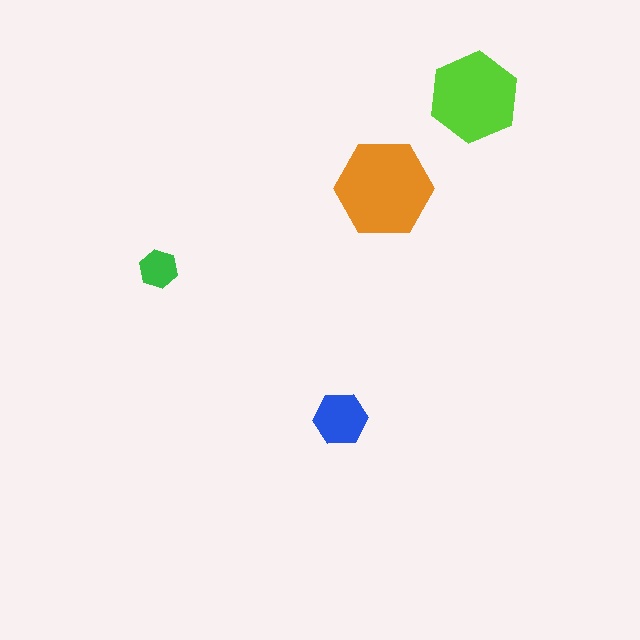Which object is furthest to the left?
The green hexagon is leftmost.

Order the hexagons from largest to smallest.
the orange one, the lime one, the blue one, the green one.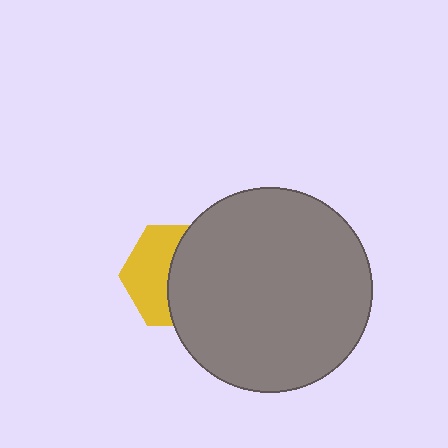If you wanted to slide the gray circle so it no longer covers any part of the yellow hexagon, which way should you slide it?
Slide it right — that is the most direct way to separate the two shapes.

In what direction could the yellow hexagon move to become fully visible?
The yellow hexagon could move left. That would shift it out from behind the gray circle entirely.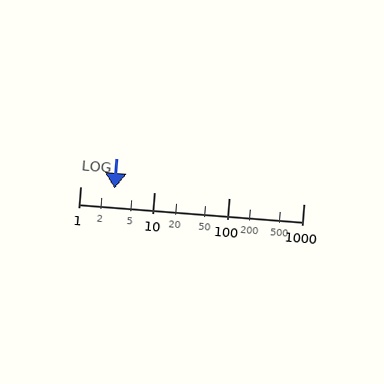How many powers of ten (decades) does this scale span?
The scale spans 3 decades, from 1 to 1000.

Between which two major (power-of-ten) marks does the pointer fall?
The pointer is between 1 and 10.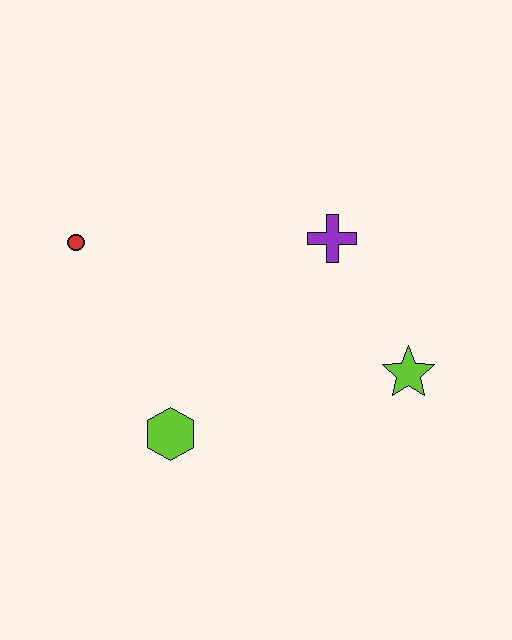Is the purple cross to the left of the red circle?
No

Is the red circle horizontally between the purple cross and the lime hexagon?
No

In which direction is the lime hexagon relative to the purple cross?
The lime hexagon is below the purple cross.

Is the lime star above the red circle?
No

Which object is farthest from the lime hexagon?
The purple cross is farthest from the lime hexagon.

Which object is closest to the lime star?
The purple cross is closest to the lime star.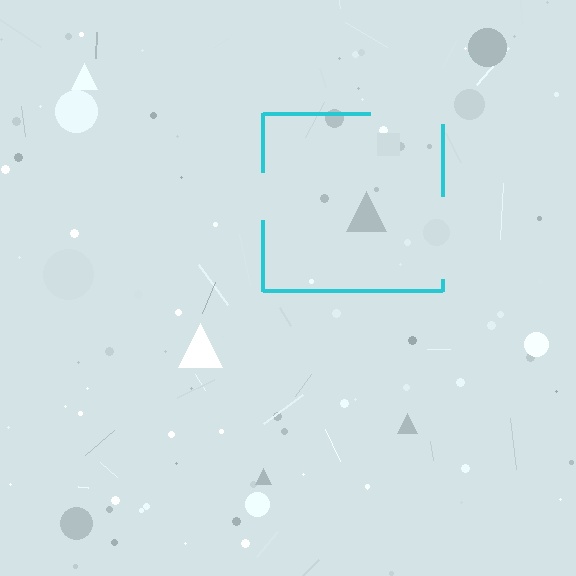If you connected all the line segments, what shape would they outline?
They would outline a square.